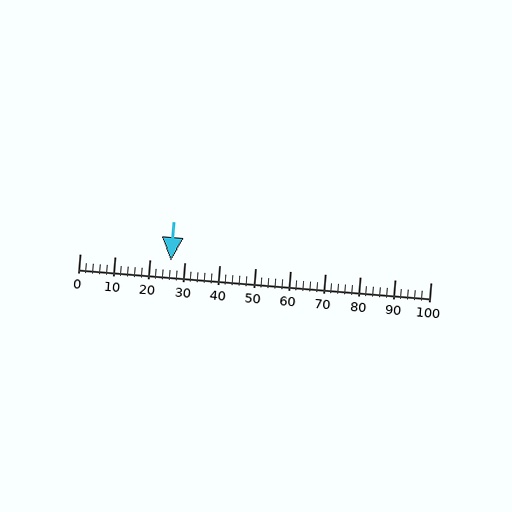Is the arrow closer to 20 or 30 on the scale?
The arrow is closer to 30.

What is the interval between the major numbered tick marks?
The major tick marks are spaced 10 units apart.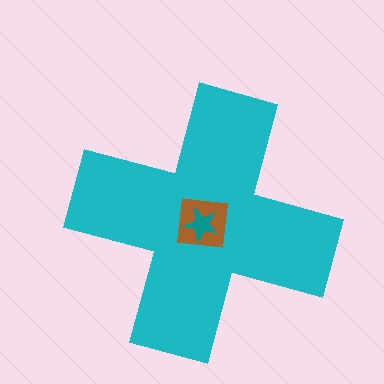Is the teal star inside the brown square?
Yes.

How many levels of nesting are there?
3.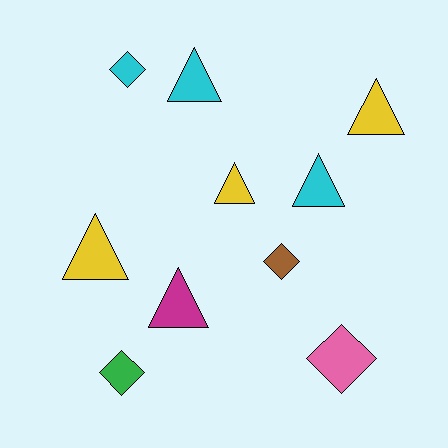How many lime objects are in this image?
There are no lime objects.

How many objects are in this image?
There are 10 objects.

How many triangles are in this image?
There are 6 triangles.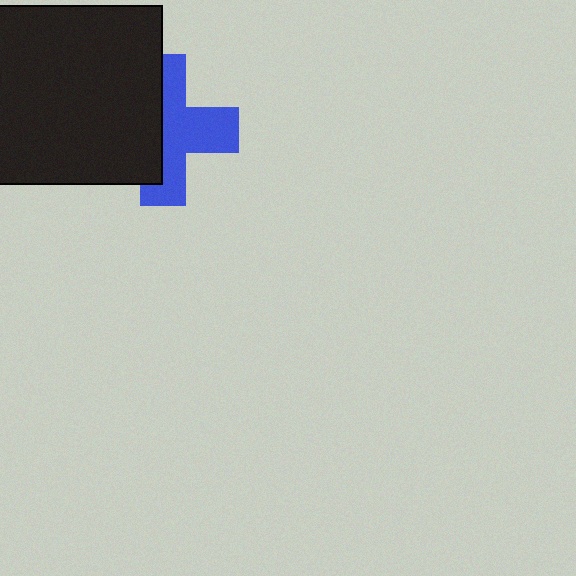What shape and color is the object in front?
The object in front is a black rectangle.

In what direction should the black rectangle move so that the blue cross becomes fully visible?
The black rectangle should move left. That is the shortest direction to clear the overlap and leave the blue cross fully visible.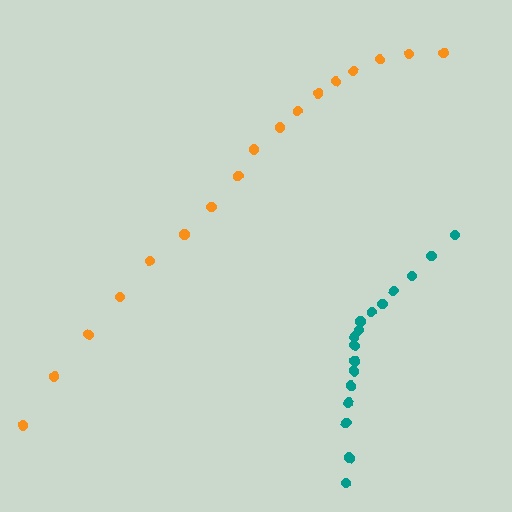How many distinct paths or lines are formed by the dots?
There are 2 distinct paths.